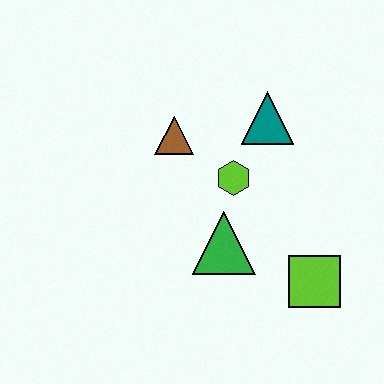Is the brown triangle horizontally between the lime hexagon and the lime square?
No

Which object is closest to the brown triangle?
The lime hexagon is closest to the brown triangle.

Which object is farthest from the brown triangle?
The lime square is farthest from the brown triangle.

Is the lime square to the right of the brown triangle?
Yes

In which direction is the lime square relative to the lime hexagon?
The lime square is below the lime hexagon.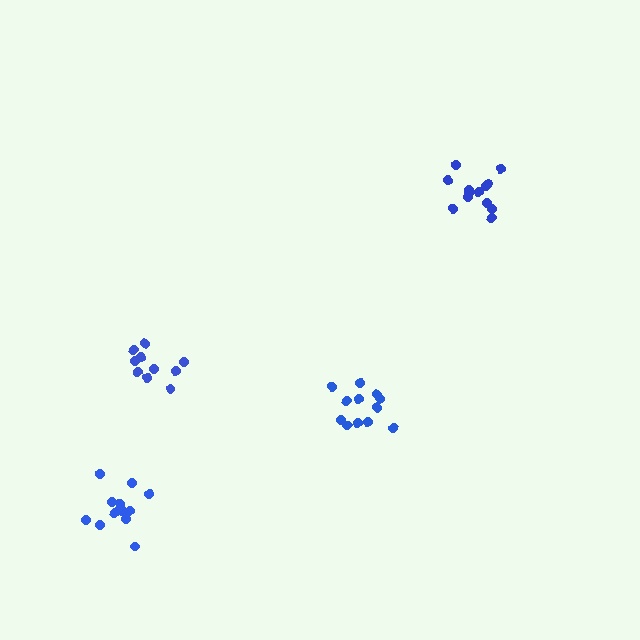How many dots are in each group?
Group 1: 10 dots, Group 2: 12 dots, Group 3: 13 dots, Group 4: 13 dots (48 total).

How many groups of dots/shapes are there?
There are 4 groups.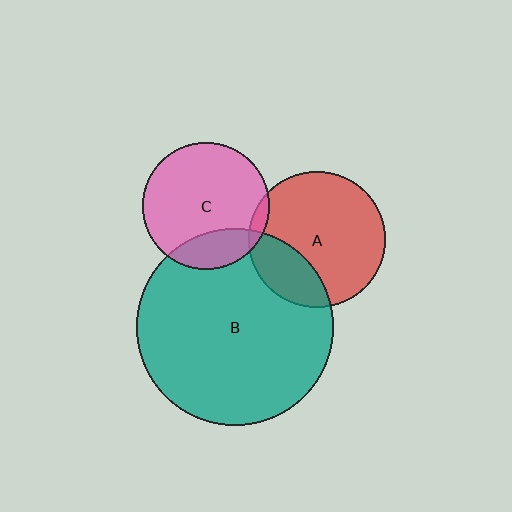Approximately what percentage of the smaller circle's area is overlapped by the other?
Approximately 5%.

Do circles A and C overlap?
Yes.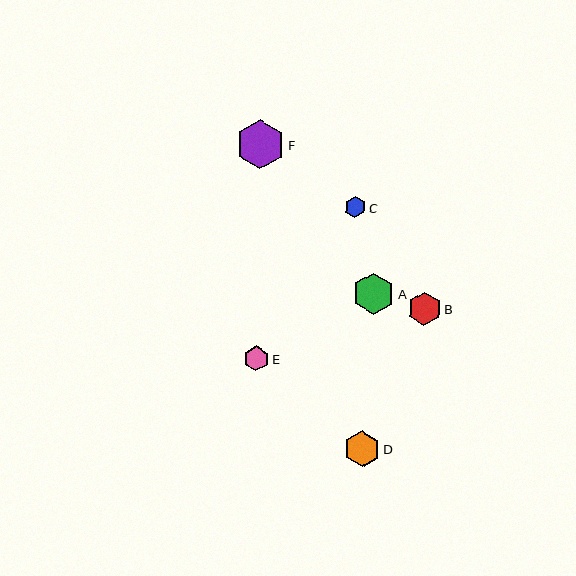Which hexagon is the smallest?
Hexagon C is the smallest with a size of approximately 21 pixels.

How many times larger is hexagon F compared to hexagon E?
Hexagon F is approximately 2.0 times the size of hexagon E.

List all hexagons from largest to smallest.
From largest to smallest: F, A, D, B, E, C.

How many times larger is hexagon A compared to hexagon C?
Hexagon A is approximately 2.0 times the size of hexagon C.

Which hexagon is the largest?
Hexagon F is the largest with a size of approximately 49 pixels.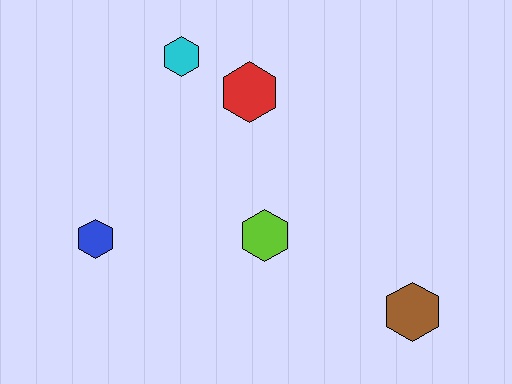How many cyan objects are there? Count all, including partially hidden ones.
There is 1 cyan object.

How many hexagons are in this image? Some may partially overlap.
There are 5 hexagons.